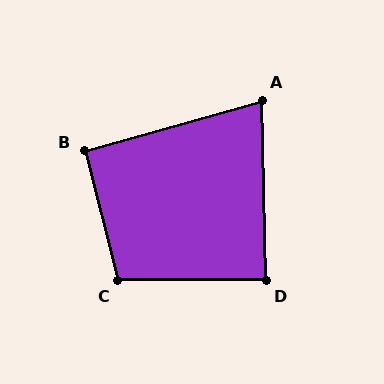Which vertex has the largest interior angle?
C, at approximately 105 degrees.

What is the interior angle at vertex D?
Approximately 89 degrees (approximately right).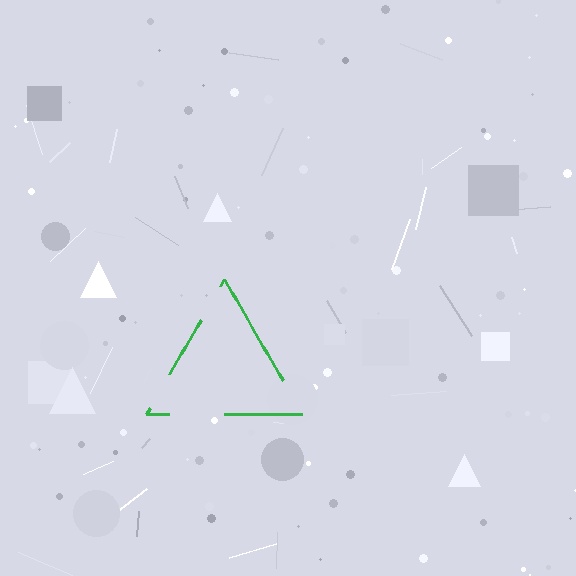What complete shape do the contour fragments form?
The contour fragments form a triangle.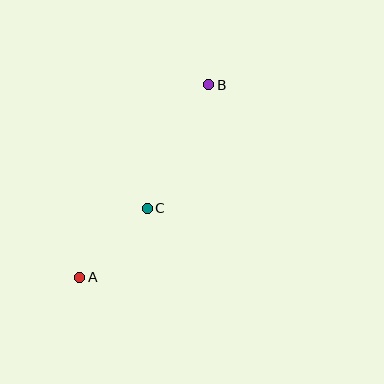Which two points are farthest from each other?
Points A and B are farthest from each other.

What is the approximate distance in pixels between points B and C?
The distance between B and C is approximately 138 pixels.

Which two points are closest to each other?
Points A and C are closest to each other.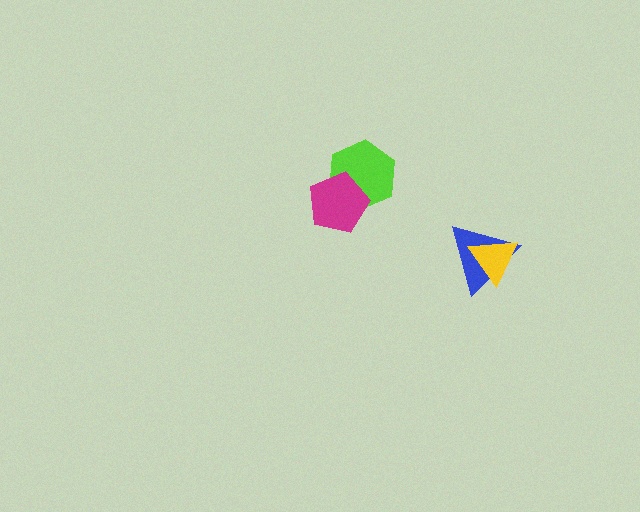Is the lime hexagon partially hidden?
Yes, it is partially covered by another shape.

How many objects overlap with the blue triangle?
1 object overlaps with the blue triangle.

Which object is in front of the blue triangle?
The yellow triangle is in front of the blue triangle.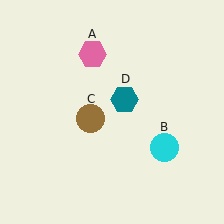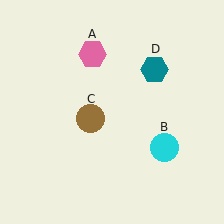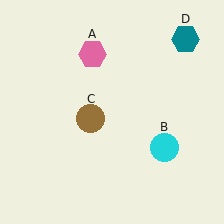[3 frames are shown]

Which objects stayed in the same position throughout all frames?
Pink hexagon (object A) and cyan circle (object B) and brown circle (object C) remained stationary.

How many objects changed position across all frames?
1 object changed position: teal hexagon (object D).